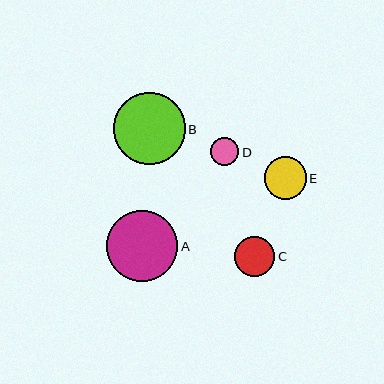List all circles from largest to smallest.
From largest to smallest: B, A, E, C, D.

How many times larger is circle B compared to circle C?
Circle B is approximately 1.8 times the size of circle C.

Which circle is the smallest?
Circle D is the smallest with a size of approximately 28 pixels.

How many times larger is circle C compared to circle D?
Circle C is approximately 1.4 times the size of circle D.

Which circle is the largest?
Circle B is the largest with a size of approximately 72 pixels.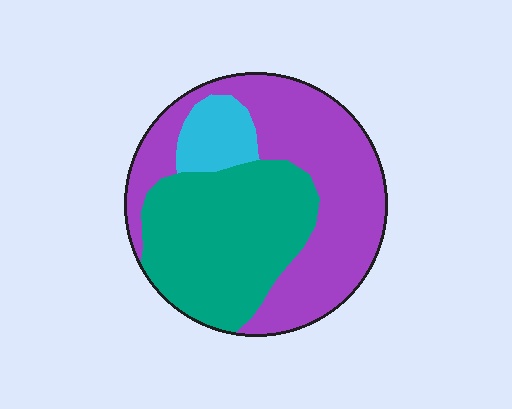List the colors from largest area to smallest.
From largest to smallest: purple, teal, cyan.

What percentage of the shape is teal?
Teal covers around 40% of the shape.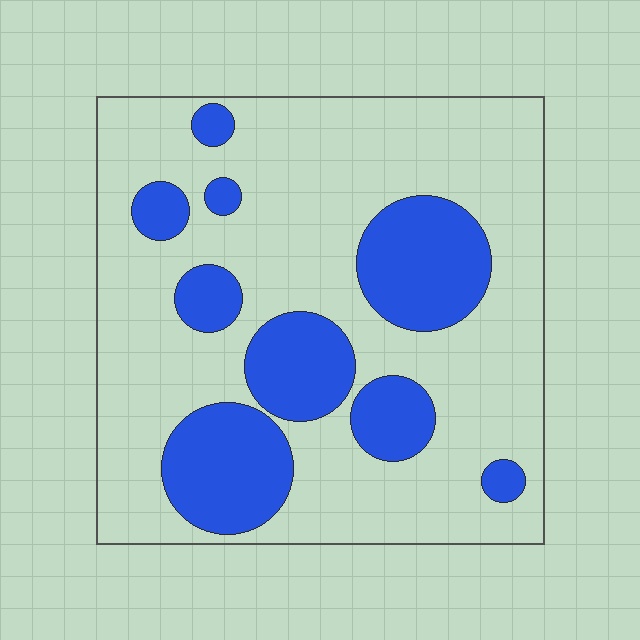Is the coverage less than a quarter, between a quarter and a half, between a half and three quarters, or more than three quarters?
Between a quarter and a half.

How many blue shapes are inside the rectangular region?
9.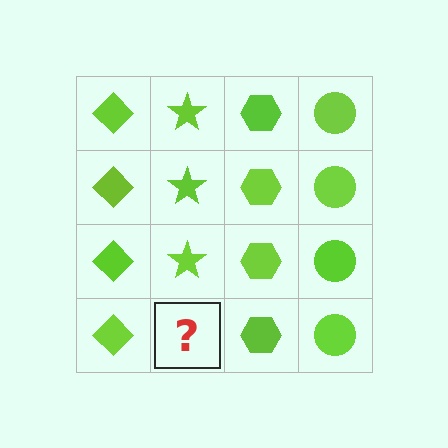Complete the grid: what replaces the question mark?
The question mark should be replaced with a lime star.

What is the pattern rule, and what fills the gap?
The rule is that each column has a consistent shape. The gap should be filled with a lime star.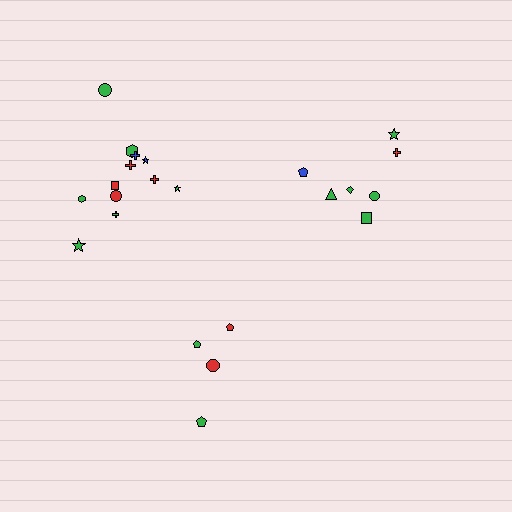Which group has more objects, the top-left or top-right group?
The top-left group.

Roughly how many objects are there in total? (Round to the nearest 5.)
Roughly 25 objects in total.